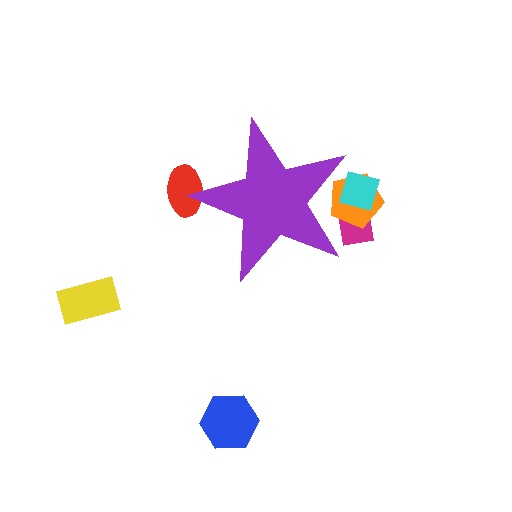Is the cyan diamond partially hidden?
Yes, the cyan diamond is partially hidden behind the purple star.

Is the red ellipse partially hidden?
Yes, the red ellipse is partially hidden behind the purple star.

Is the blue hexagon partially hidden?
No, the blue hexagon is fully visible.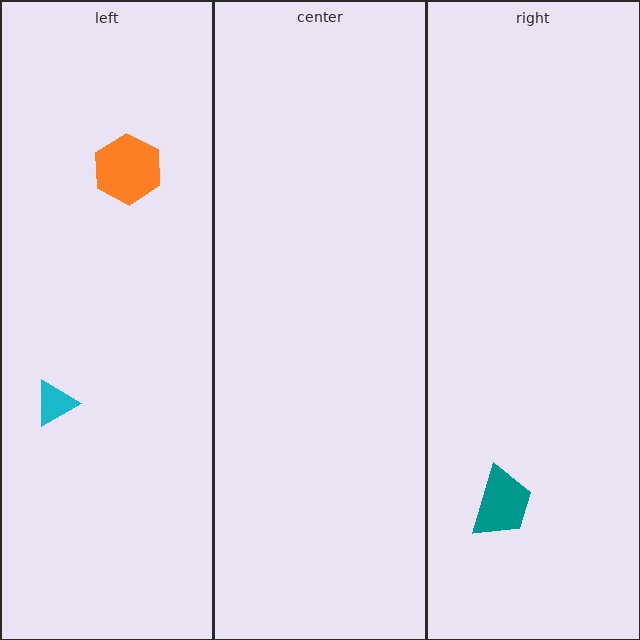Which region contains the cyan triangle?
The left region.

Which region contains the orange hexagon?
The left region.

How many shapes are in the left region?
2.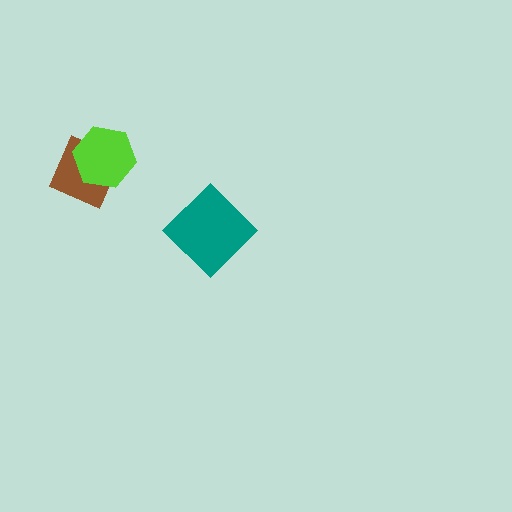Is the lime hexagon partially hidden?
No, no other shape covers it.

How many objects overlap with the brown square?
1 object overlaps with the brown square.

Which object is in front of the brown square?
The lime hexagon is in front of the brown square.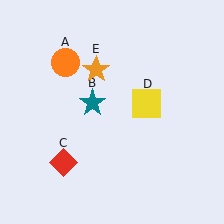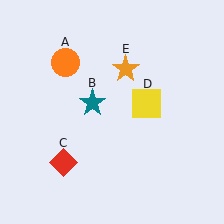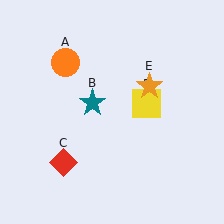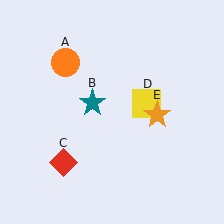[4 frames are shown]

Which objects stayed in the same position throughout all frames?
Orange circle (object A) and teal star (object B) and red diamond (object C) and yellow square (object D) remained stationary.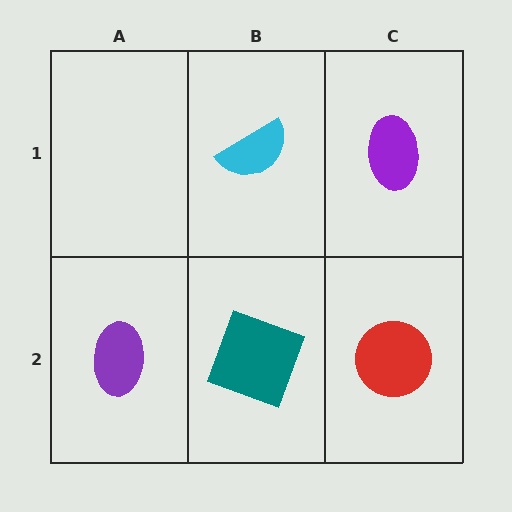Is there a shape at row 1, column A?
No, that cell is empty.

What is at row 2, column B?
A teal square.